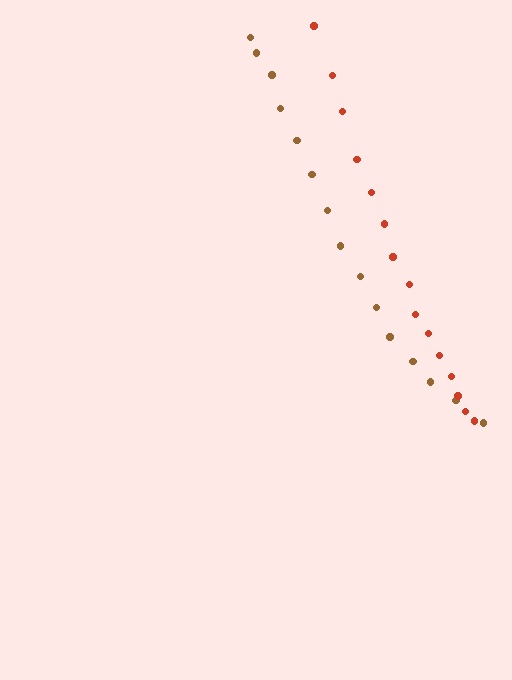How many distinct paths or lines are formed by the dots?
There are 2 distinct paths.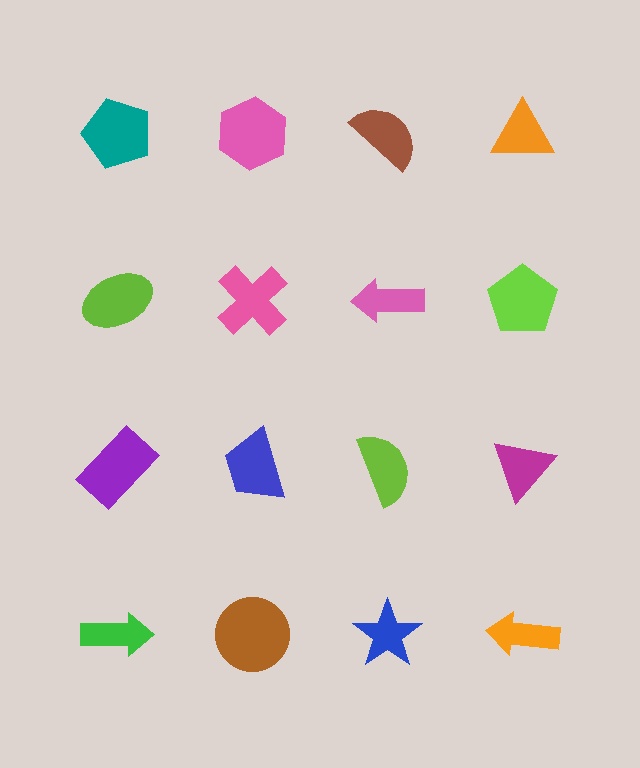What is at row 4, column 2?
A brown circle.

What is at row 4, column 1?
A green arrow.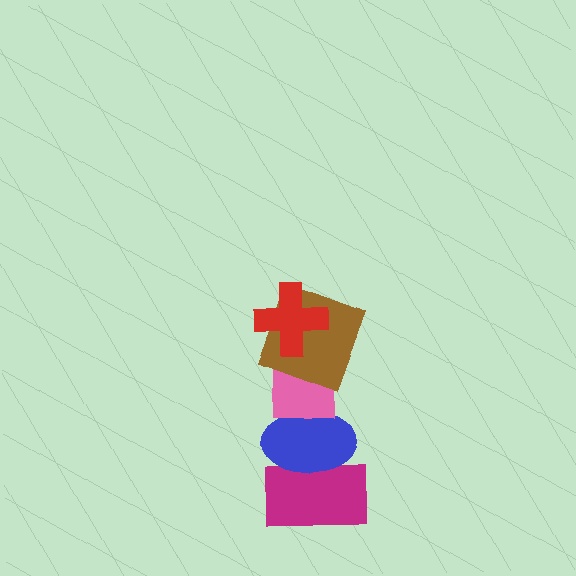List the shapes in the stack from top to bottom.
From top to bottom: the red cross, the brown square, the pink square, the blue ellipse, the magenta rectangle.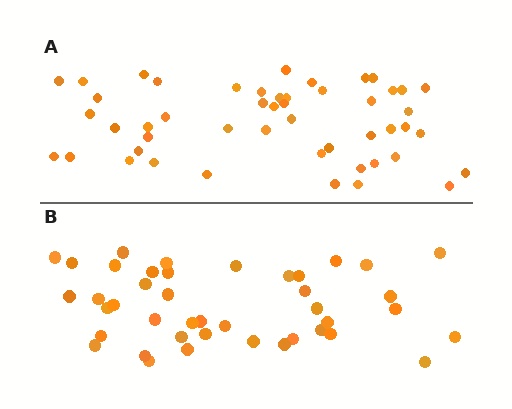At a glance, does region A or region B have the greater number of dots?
Region A (the top region) has more dots.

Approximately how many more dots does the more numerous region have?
Region A has roughly 8 or so more dots than region B.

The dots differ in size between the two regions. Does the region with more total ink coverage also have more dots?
No. Region B has more total ink coverage because its dots are larger, but region A actually contains more individual dots. Total area can be misleading — the number of items is what matters here.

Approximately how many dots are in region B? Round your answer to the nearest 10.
About 40 dots. (The exact count is 42, which rounds to 40.)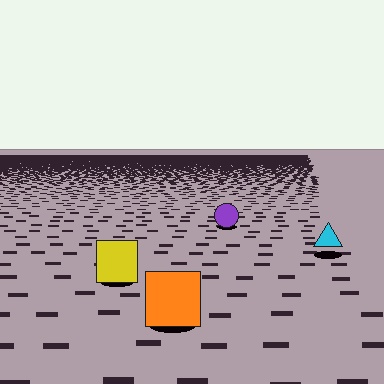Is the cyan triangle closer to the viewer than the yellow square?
No. The yellow square is closer — you can tell from the texture gradient: the ground texture is coarser near it.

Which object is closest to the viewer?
The orange square is closest. The texture marks near it are larger and more spread out.